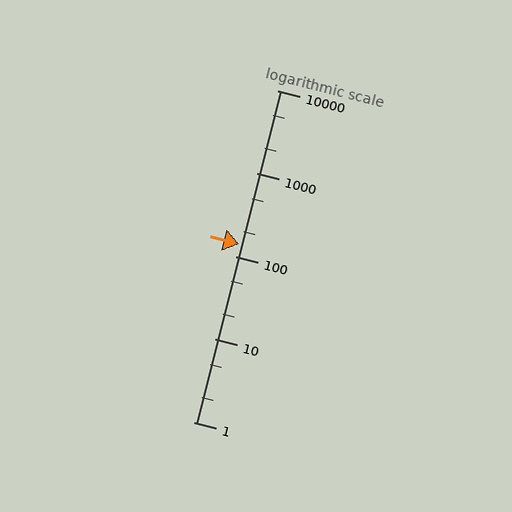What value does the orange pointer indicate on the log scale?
The pointer indicates approximately 140.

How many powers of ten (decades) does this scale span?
The scale spans 4 decades, from 1 to 10000.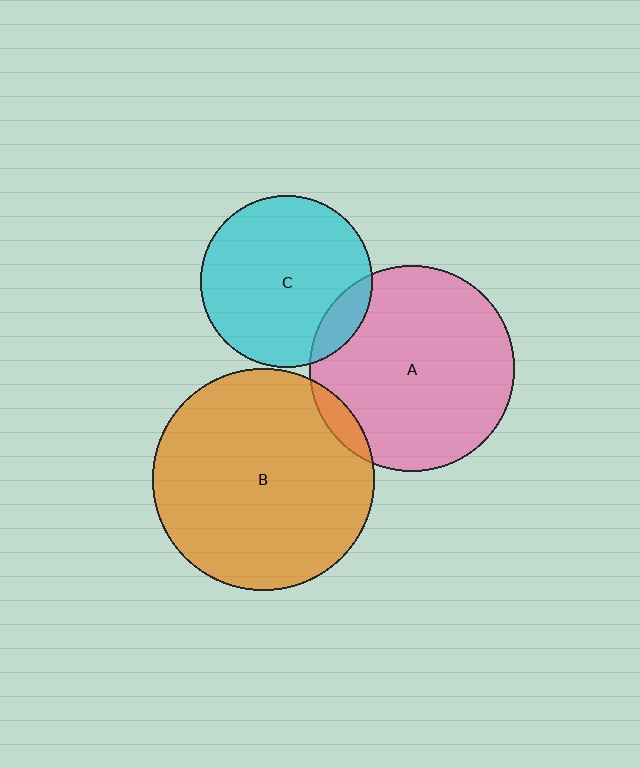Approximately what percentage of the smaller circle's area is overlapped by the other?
Approximately 10%.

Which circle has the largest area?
Circle B (orange).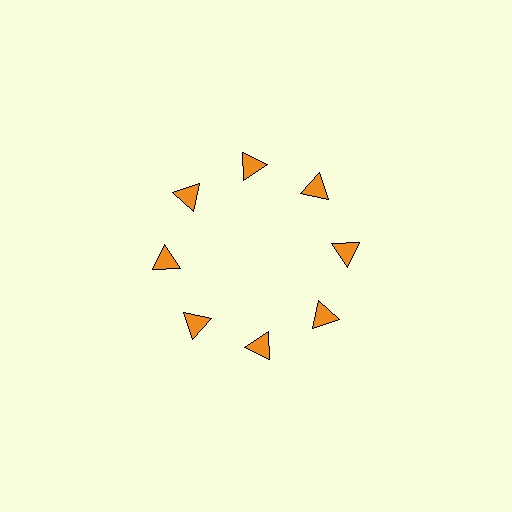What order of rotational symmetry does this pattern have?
This pattern has 8-fold rotational symmetry.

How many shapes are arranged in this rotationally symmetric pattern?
There are 8 shapes, arranged in 8 groups of 1.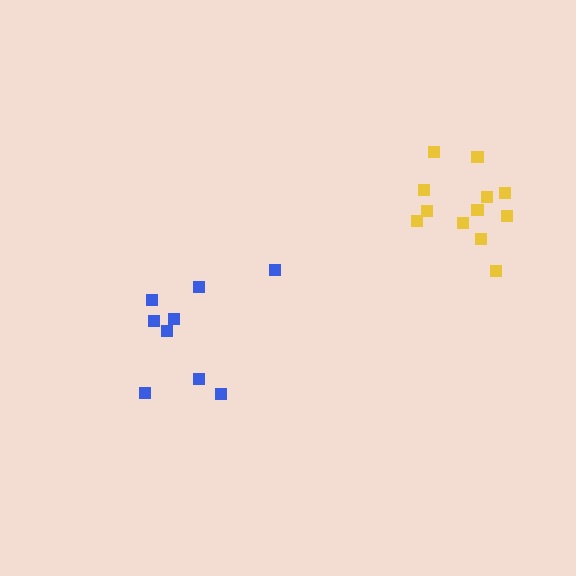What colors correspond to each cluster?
The clusters are colored: yellow, blue.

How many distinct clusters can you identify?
There are 2 distinct clusters.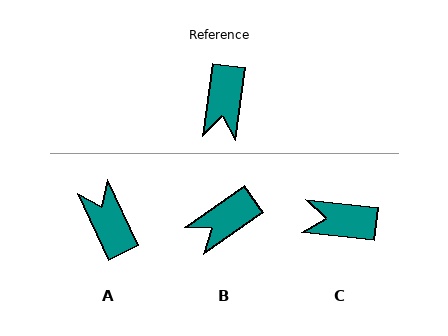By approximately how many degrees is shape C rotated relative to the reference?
Approximately 89 degrees clockwise.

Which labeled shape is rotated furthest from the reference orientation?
A, about 147 degrees away.